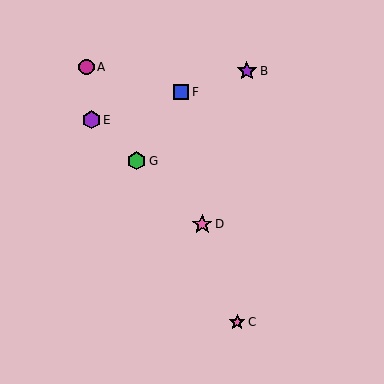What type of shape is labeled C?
Shape C is a pink star.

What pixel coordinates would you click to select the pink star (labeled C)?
Click at (237, 322) to select the pink star C.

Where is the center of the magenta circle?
The center of the magenta circle is at (86, 67).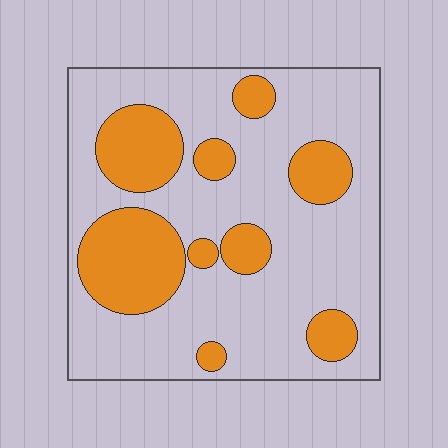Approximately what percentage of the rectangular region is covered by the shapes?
Approximately 30%.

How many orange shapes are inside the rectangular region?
9.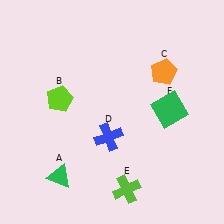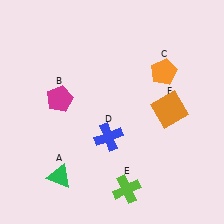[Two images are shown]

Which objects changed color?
B changed from lime to magenta. F changed from green to orange.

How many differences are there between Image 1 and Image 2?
There are 2 differences between the two images.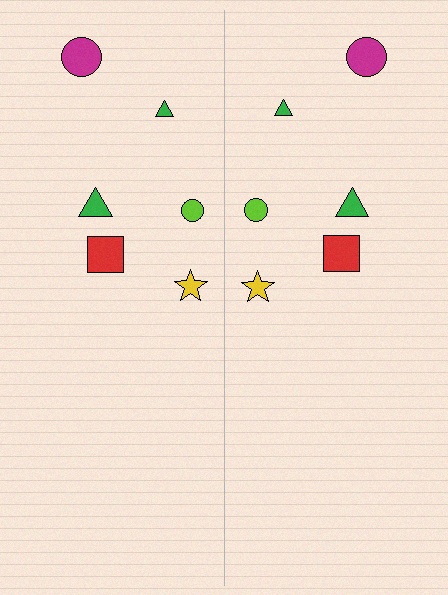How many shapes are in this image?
There are 12 shapes in this image.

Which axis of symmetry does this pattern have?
The pattern has a vertical axis of symmetry running through the center of the image.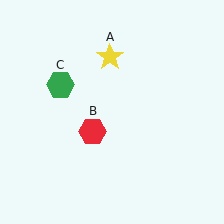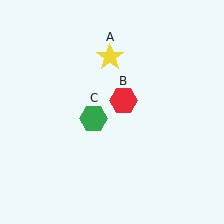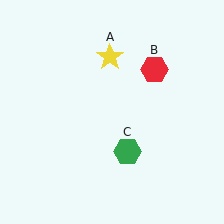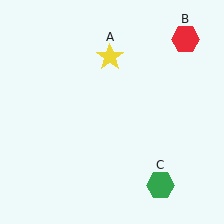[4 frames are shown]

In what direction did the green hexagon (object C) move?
The green hexagon (object C) moved down and to the right.